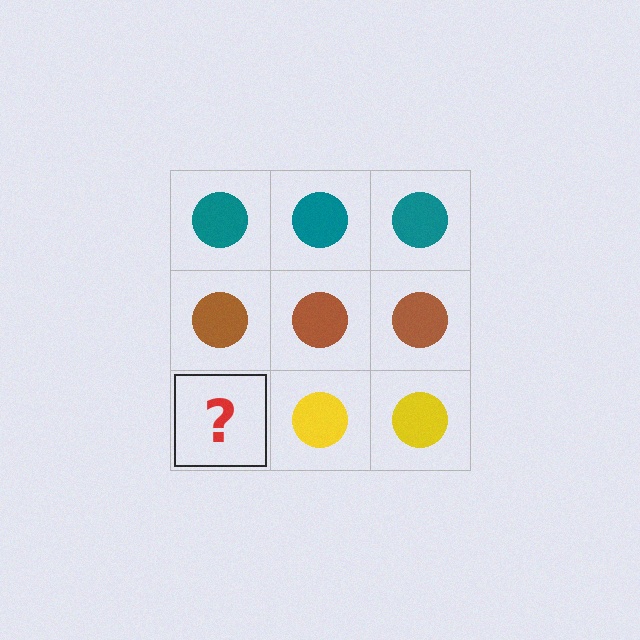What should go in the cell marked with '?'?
The missing cell should contain a yellow circle.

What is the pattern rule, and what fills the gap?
The rule is that each row has a consistent color. The gap should be filled with a yellow circle.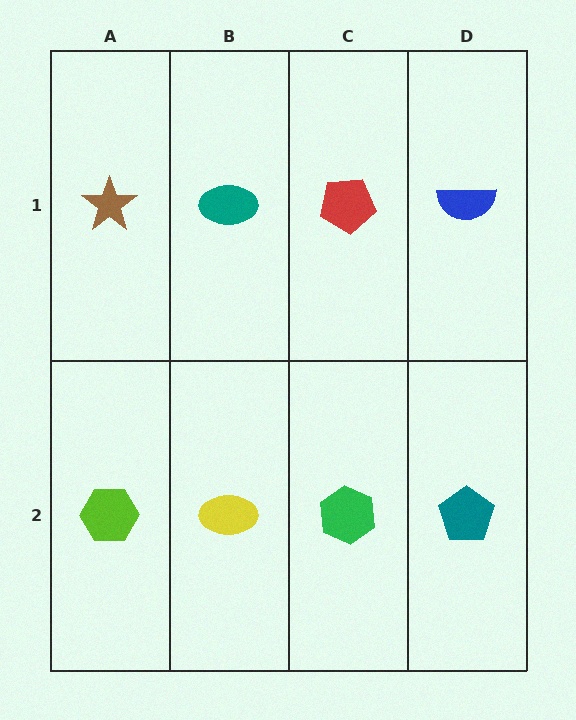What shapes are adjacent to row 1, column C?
A green hexagon (row 2, column C), a teal ellipse (row 1, column B), a blue semicircle (row 1, column D).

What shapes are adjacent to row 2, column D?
A blue semicircle (row 1, column D), a green hexagon (row 2, column C).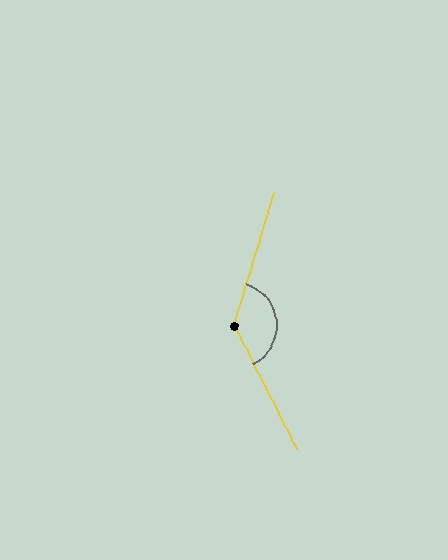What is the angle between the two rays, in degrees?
Approximately 136 degrees.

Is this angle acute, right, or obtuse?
It is obtuse.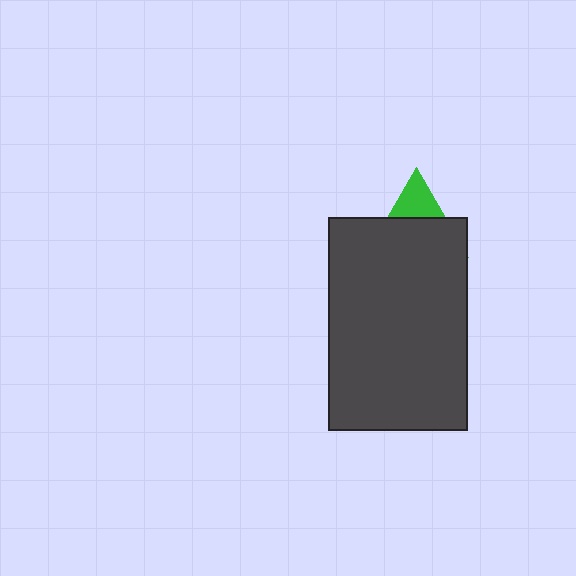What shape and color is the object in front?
The object in front is a dark gray rectangle.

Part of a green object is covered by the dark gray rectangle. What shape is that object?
It is a triangle.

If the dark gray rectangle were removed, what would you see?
You would see the complete green triangle.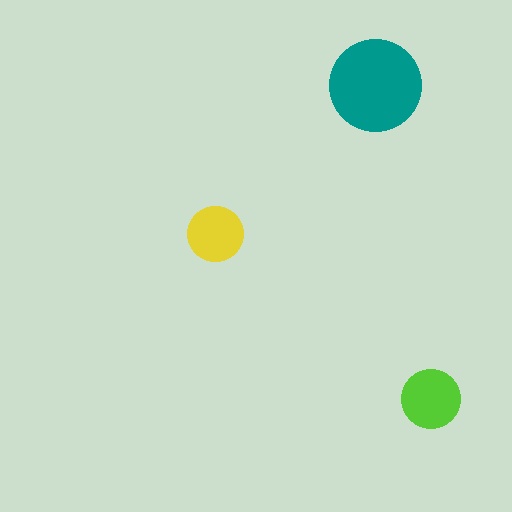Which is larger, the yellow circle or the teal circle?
The teal one.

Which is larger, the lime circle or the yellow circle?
The lime one.